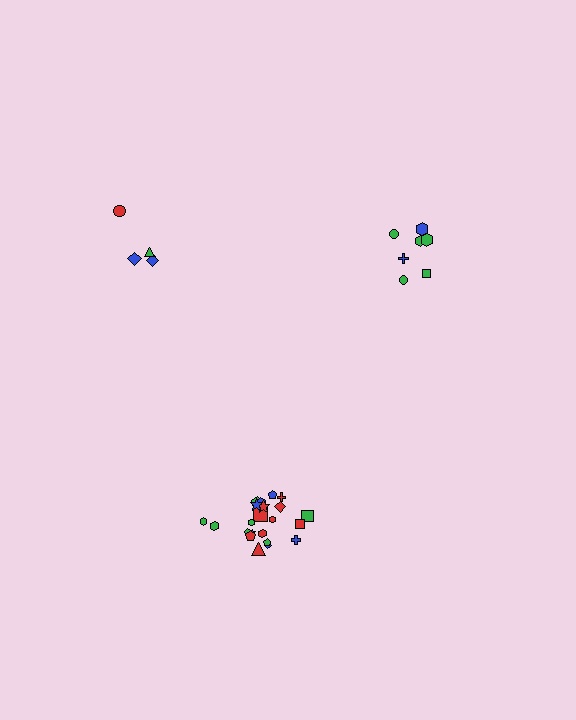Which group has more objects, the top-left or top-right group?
The top-right group.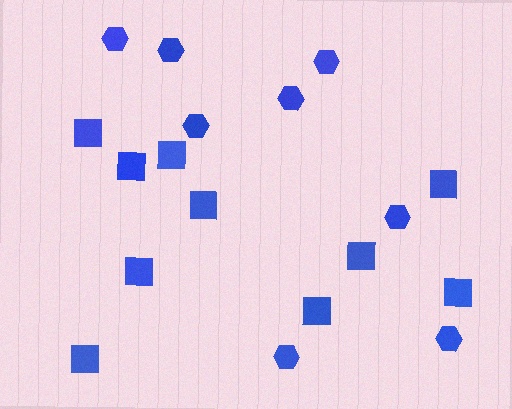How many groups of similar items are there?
There are 2 groups: one group of hexagons (8) and one group of squares (10).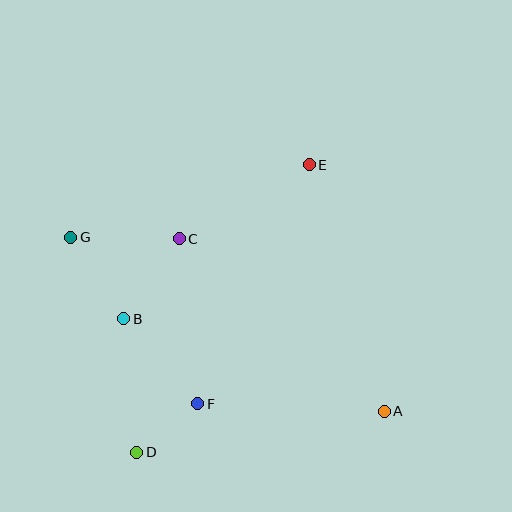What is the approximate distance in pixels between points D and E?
The distance between D and E is approximately 336 pixels.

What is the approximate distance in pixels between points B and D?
The distance between B and D is approximately 134 pixels.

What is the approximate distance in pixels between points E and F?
The distance between E and F is approximately 264 pixels.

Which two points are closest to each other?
Points D and F are closest to each other.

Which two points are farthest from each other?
Points A and G are farthest from each other.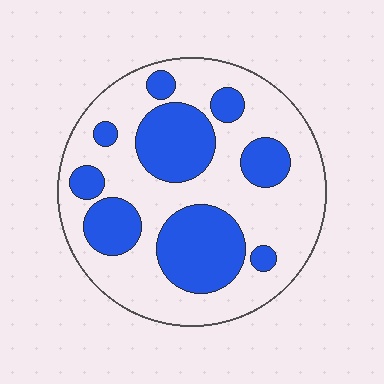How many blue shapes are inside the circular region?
9.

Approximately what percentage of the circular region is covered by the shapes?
Approximately 35%.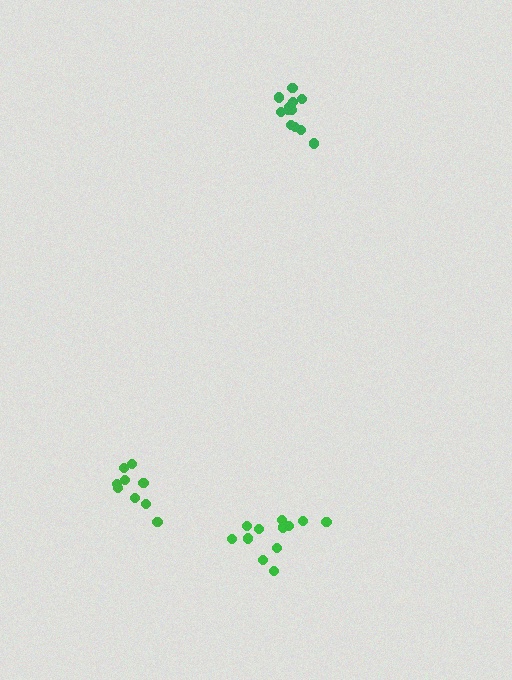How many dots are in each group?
Group 1: 9 dots, Group 2: 13 dots, Group 3: 12 dots (34 total).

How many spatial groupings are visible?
There are 3 spatial groupings.